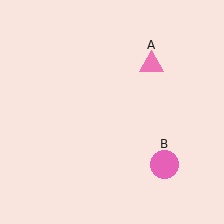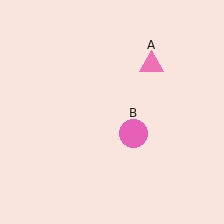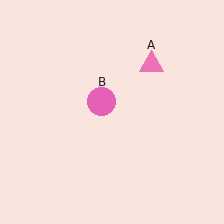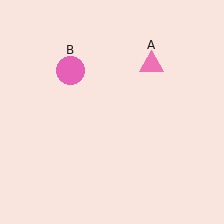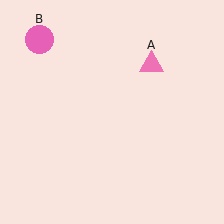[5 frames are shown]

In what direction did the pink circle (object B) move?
The pink circle (object B) moved up and to the left.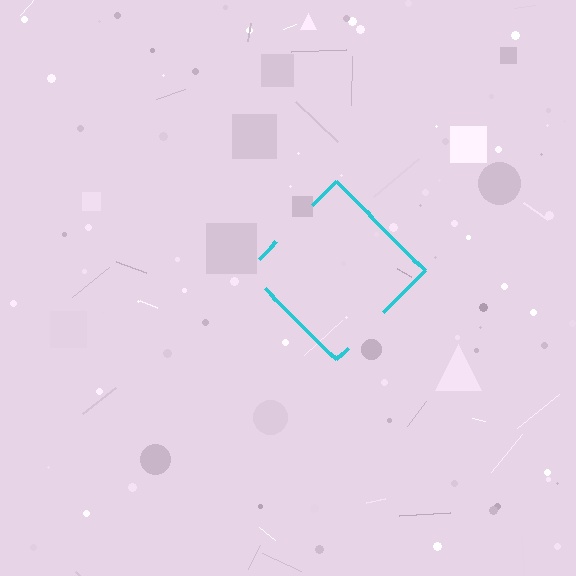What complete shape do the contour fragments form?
The contour fragments form a diamond.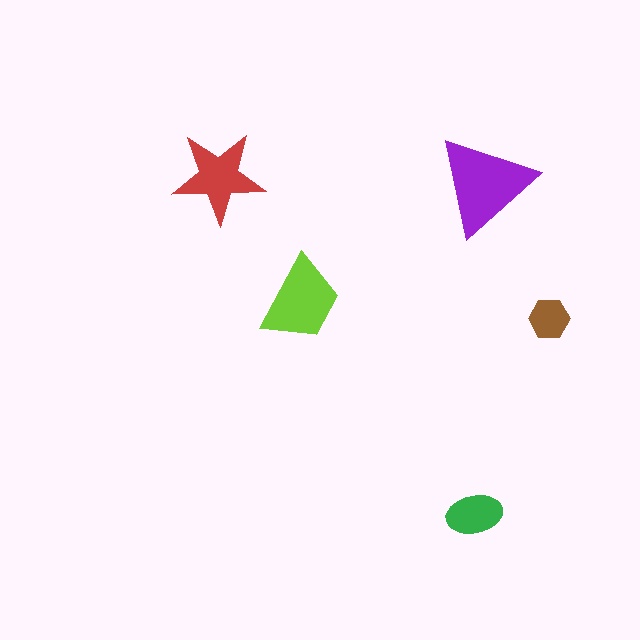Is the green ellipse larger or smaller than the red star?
Smaller.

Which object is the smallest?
The brown hexagon.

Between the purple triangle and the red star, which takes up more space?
The purple triangle.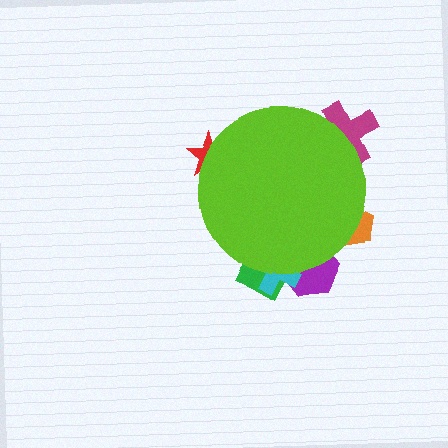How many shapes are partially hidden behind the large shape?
6 shapes are partially hidden.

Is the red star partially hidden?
Yes, the red star is partially hidden behind the lime circle.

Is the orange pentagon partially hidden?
Yes, the orange pentagon is partially hidden behind the lime circle.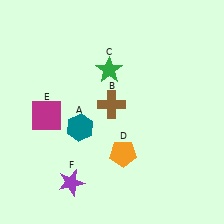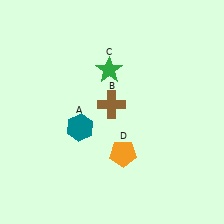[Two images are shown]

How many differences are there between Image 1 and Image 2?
There are 2 differences between the two images.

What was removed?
The magenta square (E), the purple star (F) were removed in Image 2.